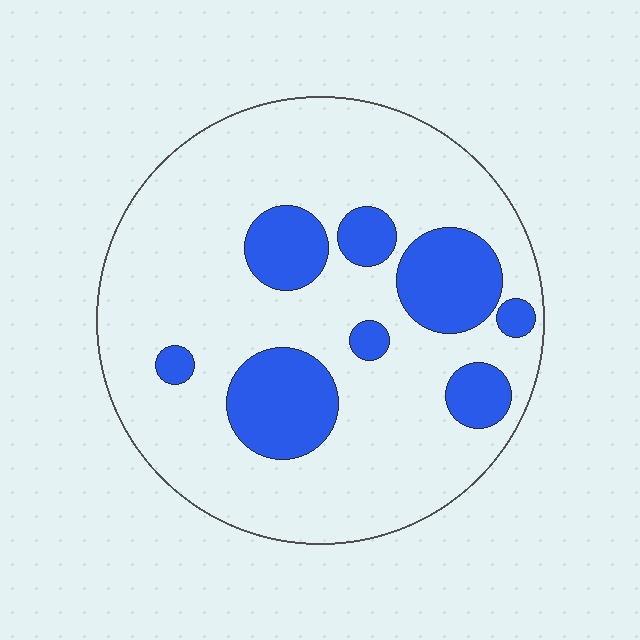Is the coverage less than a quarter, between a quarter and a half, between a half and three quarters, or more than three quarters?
Less than a quarter.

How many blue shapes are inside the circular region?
8.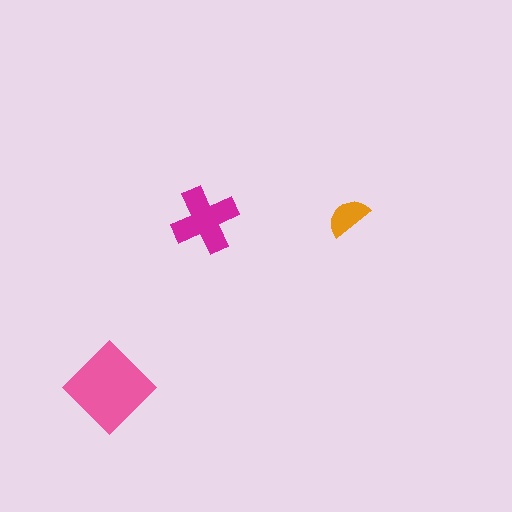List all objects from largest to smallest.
The pink diamond, the magenta cross, the orange semicircle.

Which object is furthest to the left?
The pink diamond is leftmost.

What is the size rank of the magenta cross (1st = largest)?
2nd.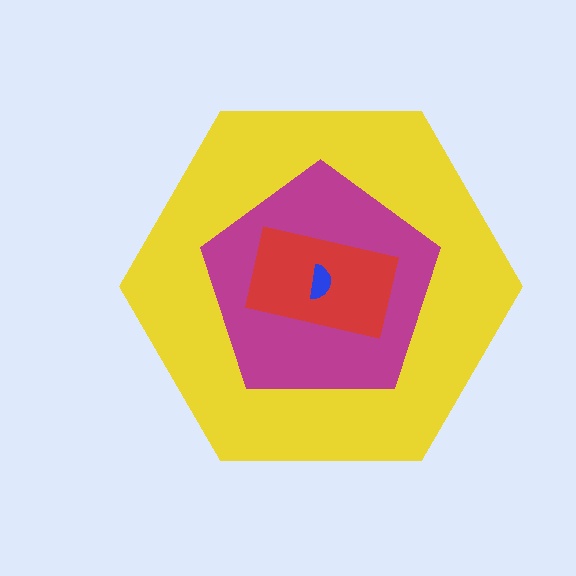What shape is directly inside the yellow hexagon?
The magenta pentagon.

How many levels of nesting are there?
4.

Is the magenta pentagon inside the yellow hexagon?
Yes.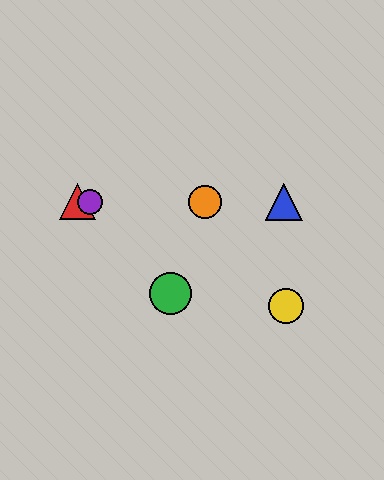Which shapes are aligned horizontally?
The red triangle, the blue triangle, the purple circle, the orange circle are aligned horizontally.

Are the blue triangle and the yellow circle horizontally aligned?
No, the blue triangle is at y≈202 and the yellow circle is at y≈306.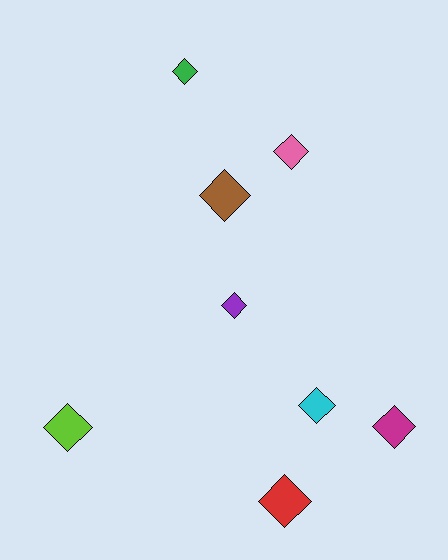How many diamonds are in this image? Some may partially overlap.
There are 8 diamonds.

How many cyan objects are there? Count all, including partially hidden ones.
There is 1 cyan object.